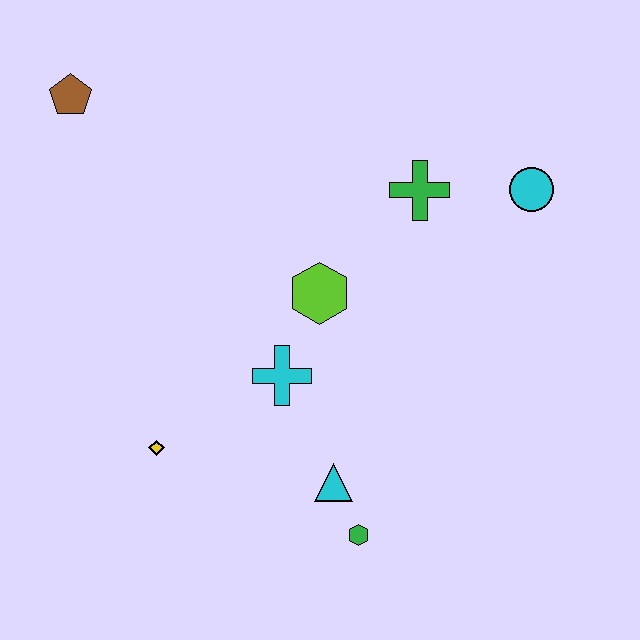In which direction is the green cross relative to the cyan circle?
The green cross is to the left of the cyan circle.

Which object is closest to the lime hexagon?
The cyan cross is closest to the lime hexagon.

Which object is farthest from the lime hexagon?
The brown pentagon is farthest from the lime hexagon.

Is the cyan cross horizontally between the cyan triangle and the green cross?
No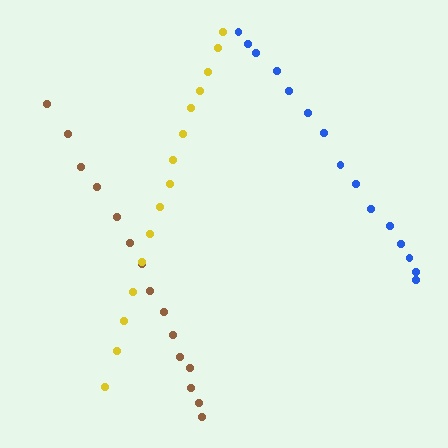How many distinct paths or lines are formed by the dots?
There are 3 distinct paths.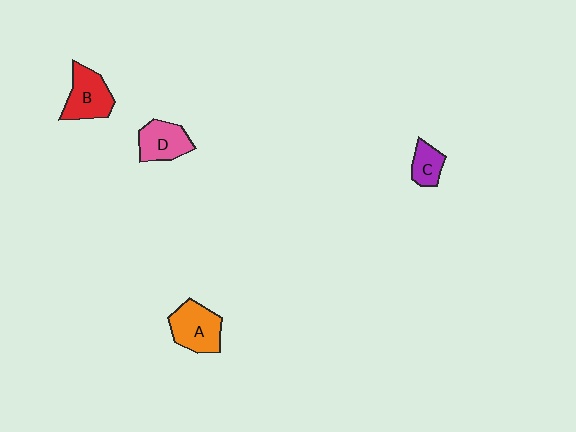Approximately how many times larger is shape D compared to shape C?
Approximately 1.5 times.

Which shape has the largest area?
Shape A (orange).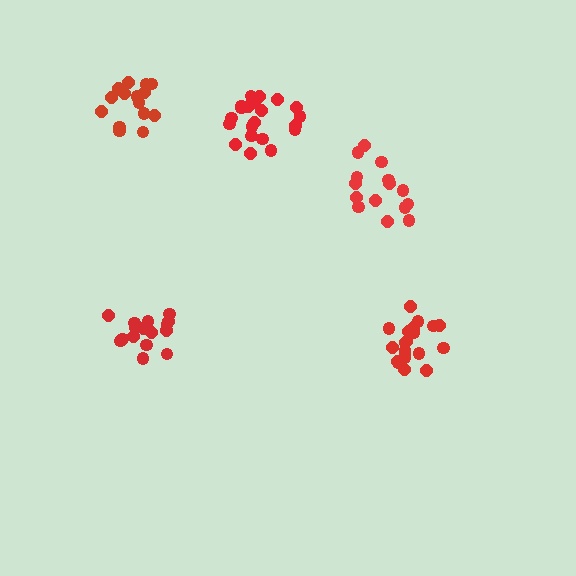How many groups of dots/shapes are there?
There are 5 groups.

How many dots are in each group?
Group 1: 16 dots, Group 2: 21 dots, Group 3: 15 dots, Group 4: 15 dots, Group 5: 20 dots (87 total).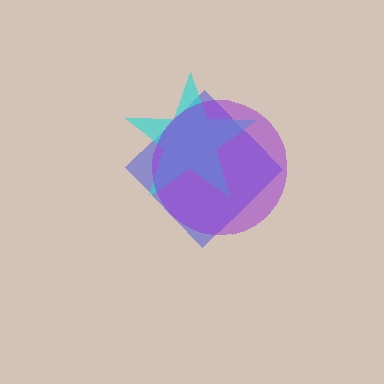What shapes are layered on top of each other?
The layered shapes are: a blue diamond, a cyan star, a purple circle.